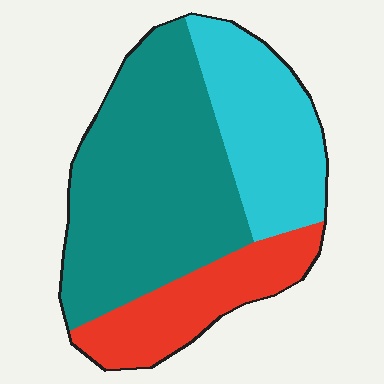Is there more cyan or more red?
Cyan.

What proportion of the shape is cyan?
Cyan takes up about one quarter (1/4) of the shape.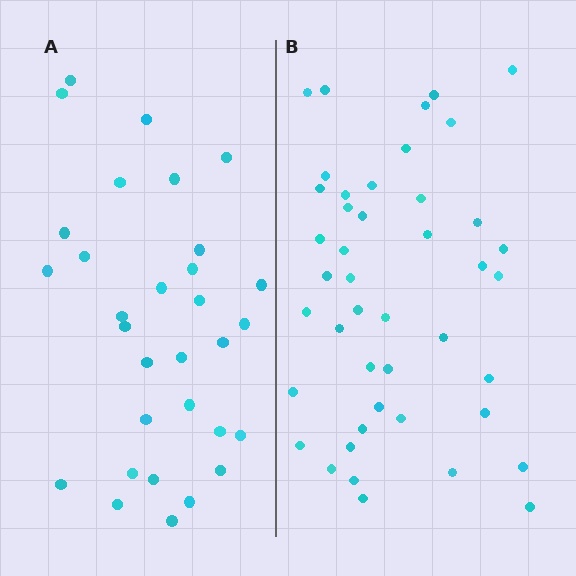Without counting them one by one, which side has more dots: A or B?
Region B (the right region) has more dots.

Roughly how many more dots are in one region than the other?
Region B has approximately 15 more dots than region A.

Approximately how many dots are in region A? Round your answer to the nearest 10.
About 30 dots. (The exact count is 31, which rounds to 30.)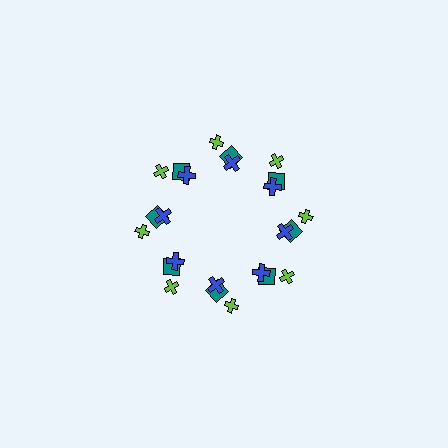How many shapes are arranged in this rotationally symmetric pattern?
There are 24 shapes, arranged in 8 groups of 3.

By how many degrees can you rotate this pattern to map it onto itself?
The pattern maps onto itself every 45 degrees of rotation.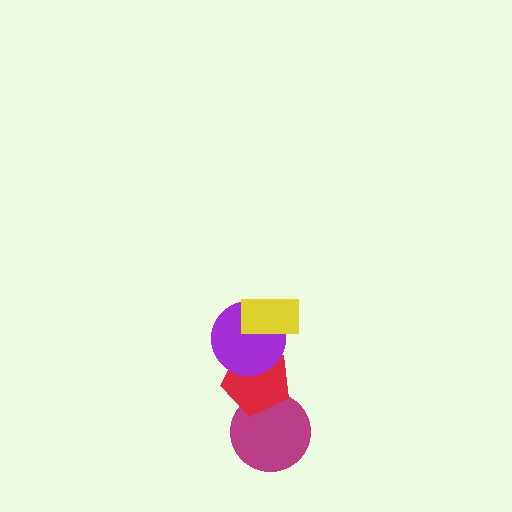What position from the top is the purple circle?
The purple circle is 2nd from the top.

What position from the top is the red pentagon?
The red pentagon is 3rd from the top.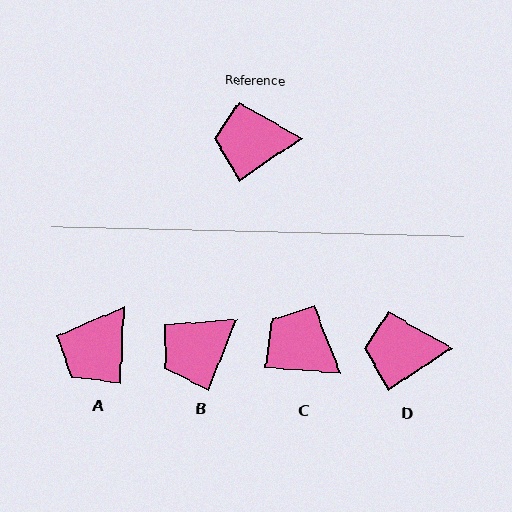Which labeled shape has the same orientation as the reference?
D.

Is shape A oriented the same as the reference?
No, it is off by about 53 degrees.